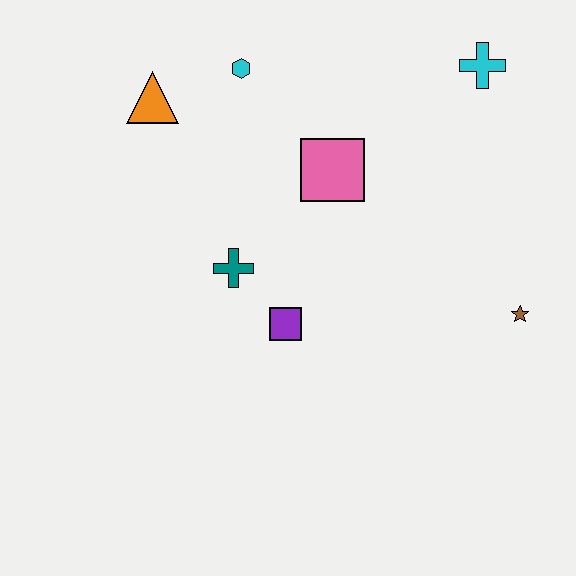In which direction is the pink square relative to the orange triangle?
The pink square is to the right of the orange triangle.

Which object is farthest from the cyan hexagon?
The brown star is farthest from the cyan hexagon.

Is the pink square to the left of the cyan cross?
Yes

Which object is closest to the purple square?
The teal cross is closest to the purple square.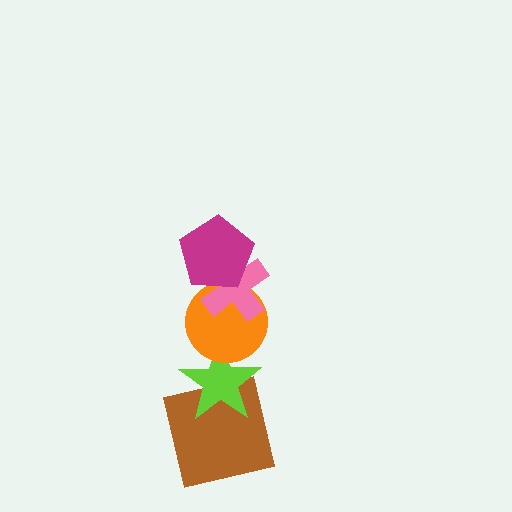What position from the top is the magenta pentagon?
The magenta pentagon is 1st from the top.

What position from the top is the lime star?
The lime star is 4th from the top.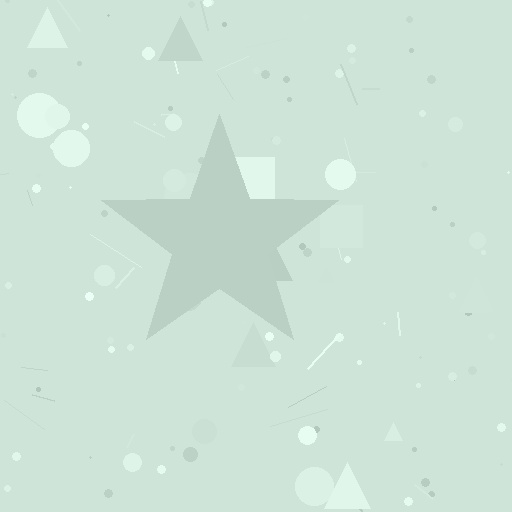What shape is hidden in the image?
A star is hidden in the image.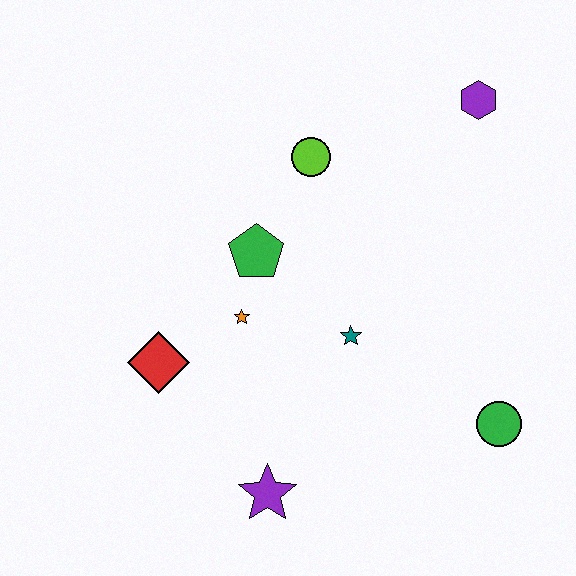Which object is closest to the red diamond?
The orange star is closest to the red diamond.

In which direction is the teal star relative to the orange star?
The teal star is to the right of the orange star.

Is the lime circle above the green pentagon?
Yes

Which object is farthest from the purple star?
The purple hexagon is farthest from the purple star.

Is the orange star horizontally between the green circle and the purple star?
No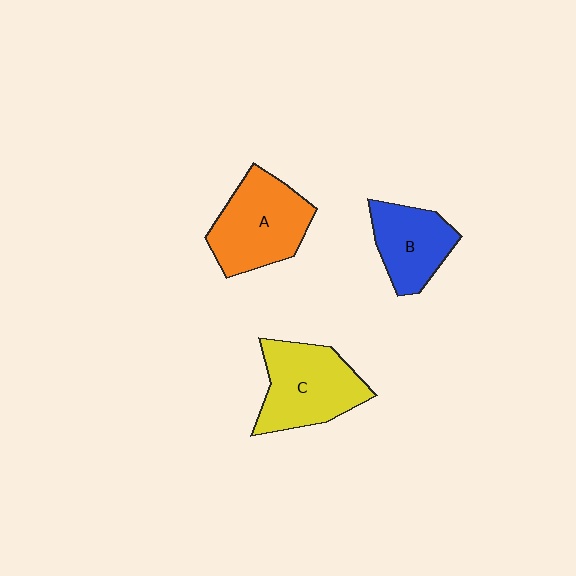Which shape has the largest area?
Shape C (yellow).